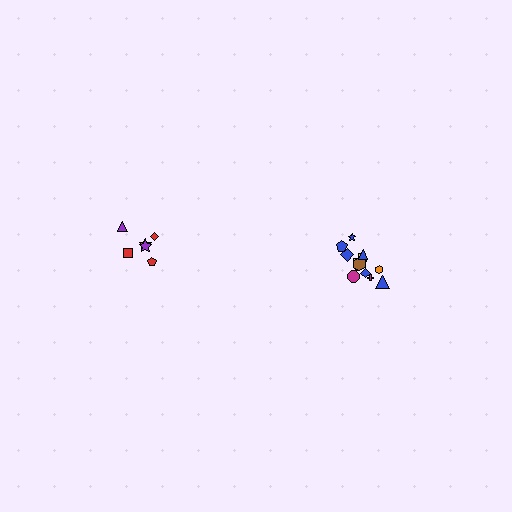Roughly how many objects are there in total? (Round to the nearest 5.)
Roughly 20 objects in total.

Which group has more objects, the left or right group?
The right group.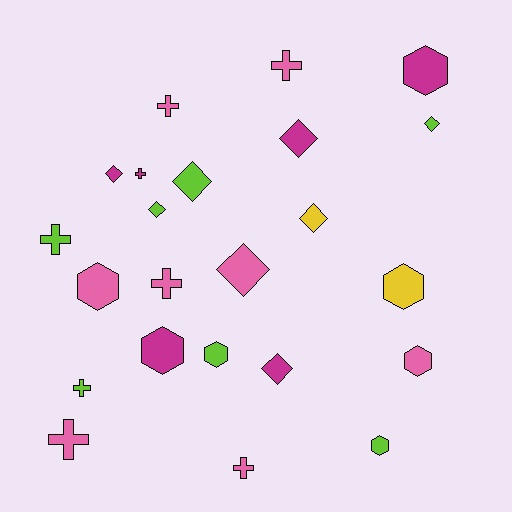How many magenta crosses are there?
There is 1 magenta cross.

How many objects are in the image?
There are 23 objects.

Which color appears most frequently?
Pink, with 8 objects.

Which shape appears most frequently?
Diamond, with 8 objects.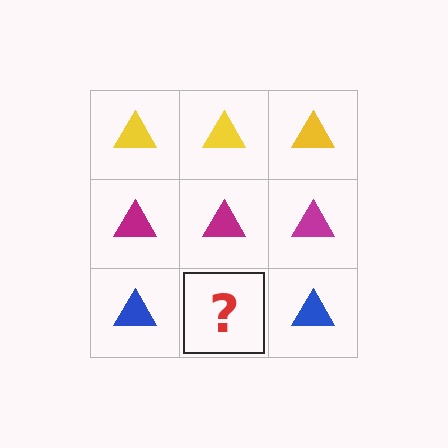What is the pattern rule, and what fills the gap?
The rule is that each row has a consistent color. The gap should be filled with a blue triangle.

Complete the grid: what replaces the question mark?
The question mark should be replaced with a blue triangle.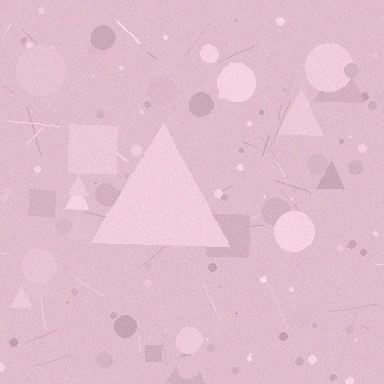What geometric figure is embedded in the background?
A triangle is embedded in the background.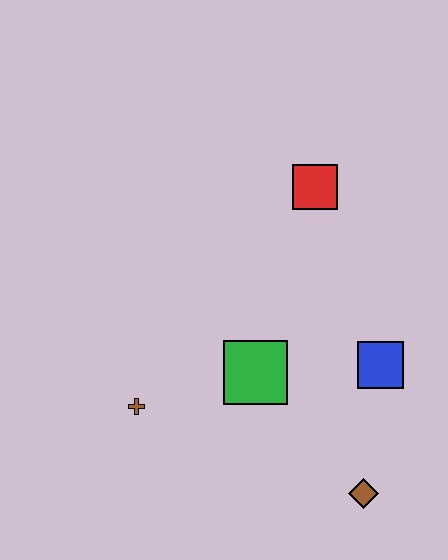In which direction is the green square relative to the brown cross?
The green square is to the right of the brown cross.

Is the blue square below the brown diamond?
No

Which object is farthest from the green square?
The red square is farthest from the green square.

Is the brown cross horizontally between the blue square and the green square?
No